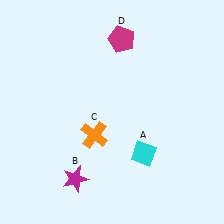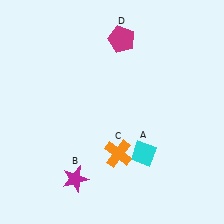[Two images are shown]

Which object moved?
The orange cross (C) moved right.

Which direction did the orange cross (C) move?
The orange cross (C) moved right.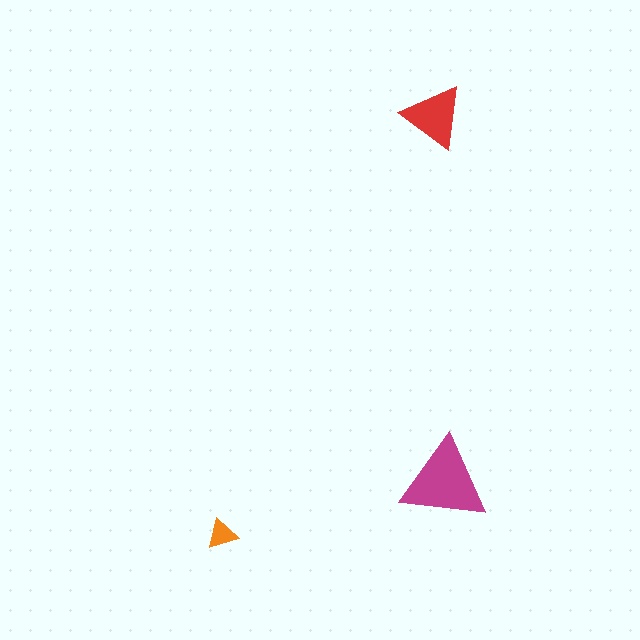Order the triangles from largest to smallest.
the magenta one, the red one, the orange one.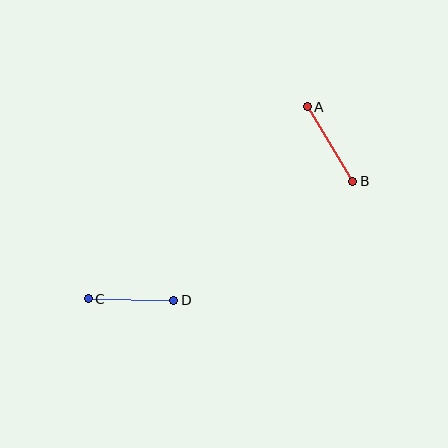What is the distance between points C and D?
The distance is approximately 86 pixels.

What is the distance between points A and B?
The distance is approximately 88 pixels.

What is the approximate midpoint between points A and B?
The midpoint is at approximately (330, 144) pixels.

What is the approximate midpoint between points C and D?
The midpoint is at approximately (131, 299) pixels.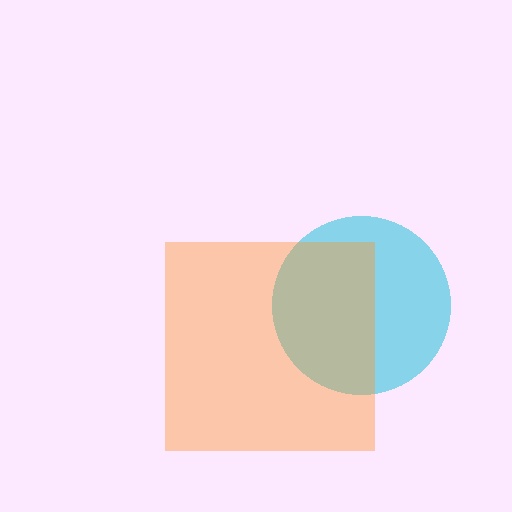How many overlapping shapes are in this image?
There are 2 overlapping shapes in the image.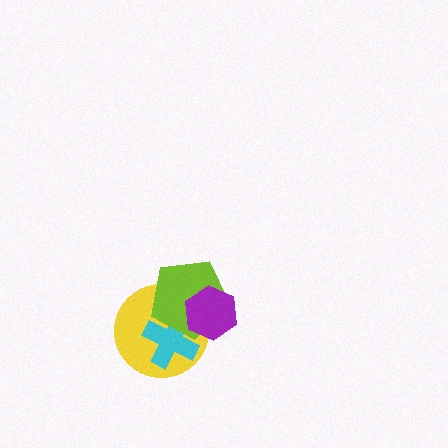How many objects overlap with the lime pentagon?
3 objects overlap with the lime pentagon.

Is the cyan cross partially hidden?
Yes, it is partially covered by another shape.